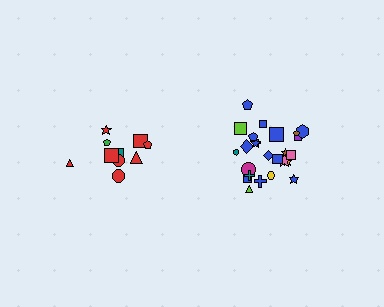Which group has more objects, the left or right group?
The right group.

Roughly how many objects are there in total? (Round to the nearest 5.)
Roughly 35 objects in total.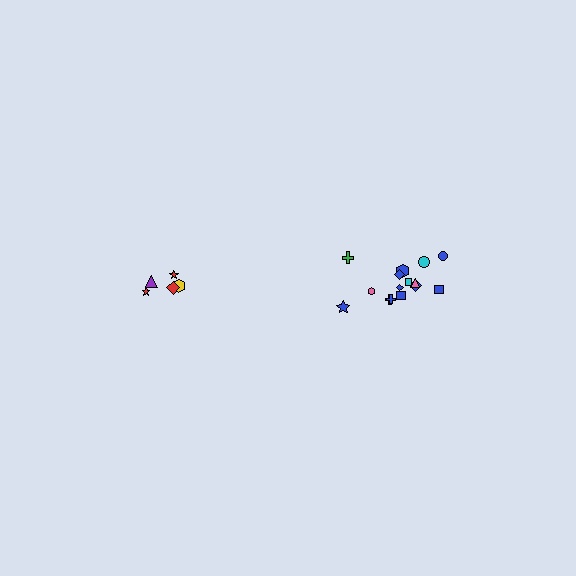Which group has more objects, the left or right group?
The right group.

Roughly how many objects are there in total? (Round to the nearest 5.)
Roughly 20 objects in total.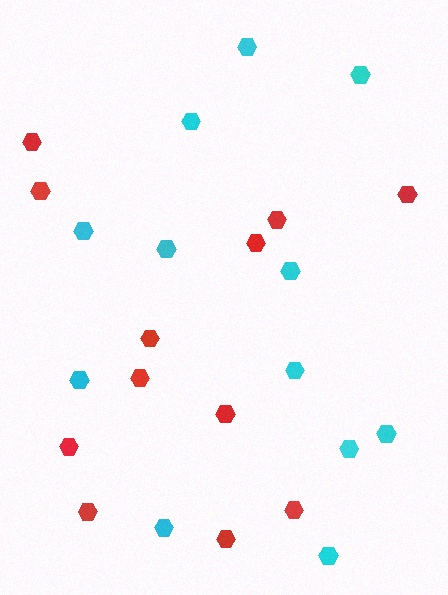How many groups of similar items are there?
There are 2 groups: one group of red hexagons (12) and one group of cyan hexagons (12).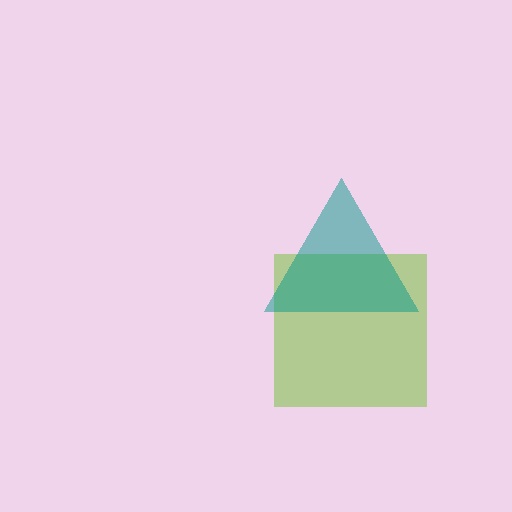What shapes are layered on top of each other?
The layered shapes are: a lime square, a teal triangle.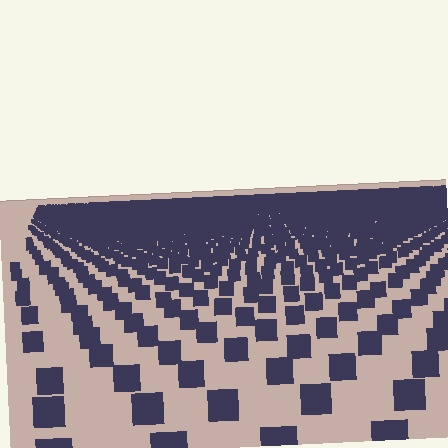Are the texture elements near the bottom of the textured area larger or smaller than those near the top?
Larger. Near the bottom, elements are closer to the viewer and appear at a bigger on-screen size.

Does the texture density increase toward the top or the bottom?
Density increases toward the top.